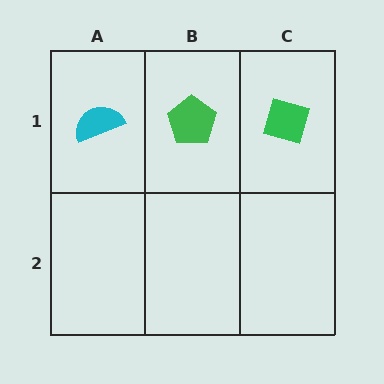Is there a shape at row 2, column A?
No, that cell is empty.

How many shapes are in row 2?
0 shapes.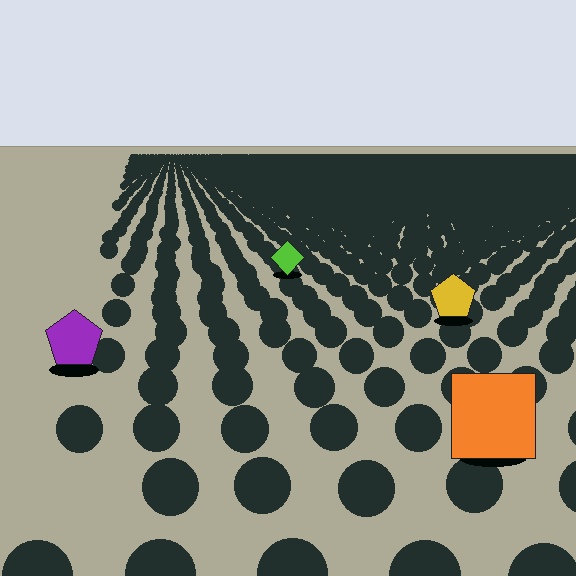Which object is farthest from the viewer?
The lime diamond is farthest from the viewer. It appears smaller and the ground texture around it is denser.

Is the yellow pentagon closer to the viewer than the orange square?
No. The orange square is closer — you can tell from the texture gradient: the ground texture is coarser near it.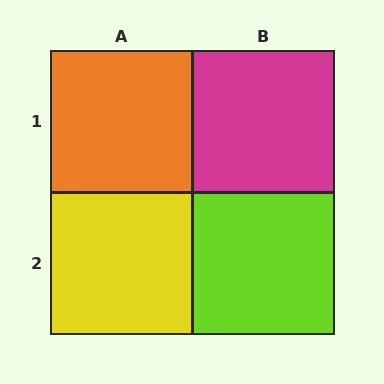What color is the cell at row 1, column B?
Magenta.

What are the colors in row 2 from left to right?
Yellow, lime.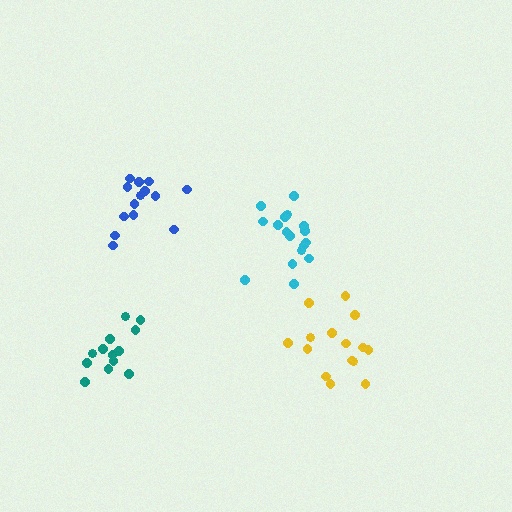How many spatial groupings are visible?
There are 4 spatial groupings.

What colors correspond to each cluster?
The clusters are colored: yellow, cyan, blue, teal.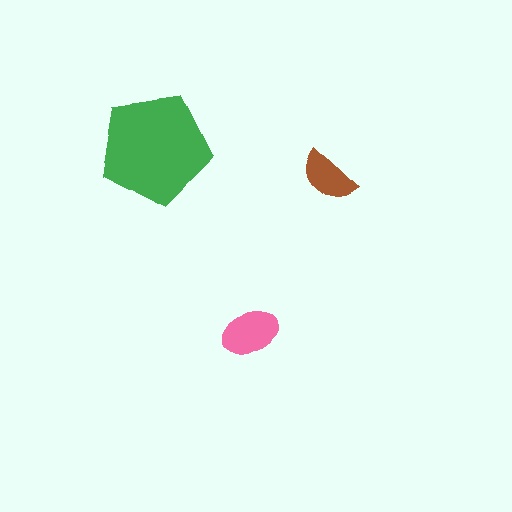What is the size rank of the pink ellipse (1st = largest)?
2nd.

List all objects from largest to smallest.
The green pentagon, the pink ellipse, the brown semicircle.